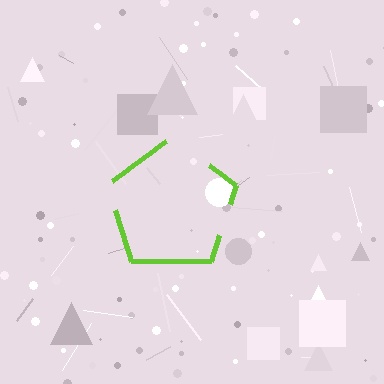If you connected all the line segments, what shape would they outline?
They would outline a pentagon.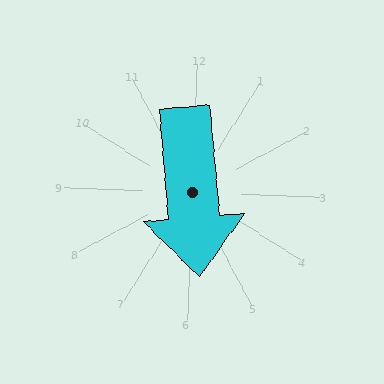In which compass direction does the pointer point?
South.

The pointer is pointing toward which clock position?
Roughly 6 o'clock.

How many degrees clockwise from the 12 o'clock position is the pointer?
Approximately 173 degrees.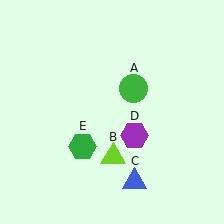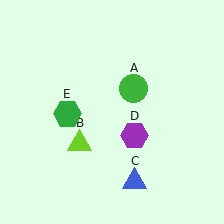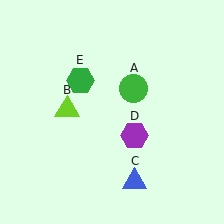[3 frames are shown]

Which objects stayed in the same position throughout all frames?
Green circle (object A) and blue triangle (object C) and purple hexagon (object D) remained stationary.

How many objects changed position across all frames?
2 objects changed position: lime triangle (object B), green hexagon (object E).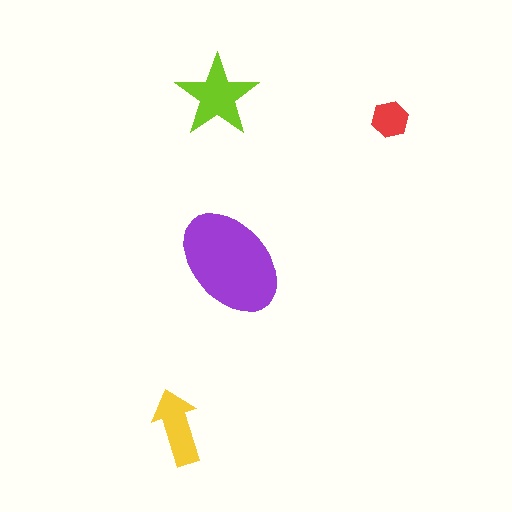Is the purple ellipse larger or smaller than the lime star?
Larger.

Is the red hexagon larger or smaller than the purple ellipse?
Smaller.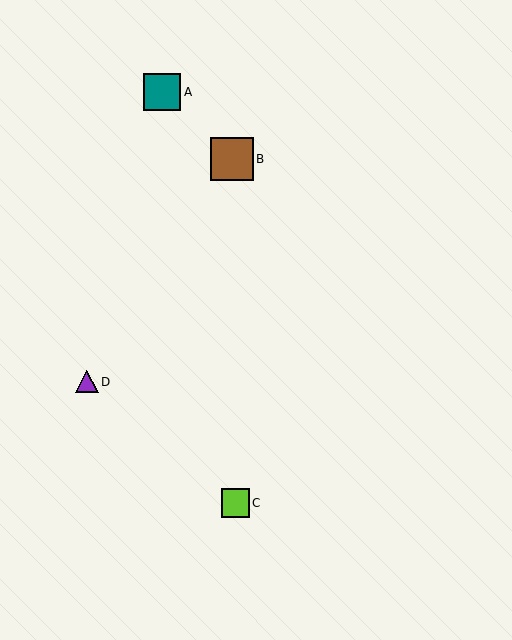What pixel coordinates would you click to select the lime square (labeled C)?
Click at (235, 503) to select the lime square C.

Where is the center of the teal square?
The center of the teal square is at (162, 92).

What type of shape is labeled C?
Shape C is a lime square.